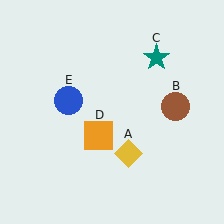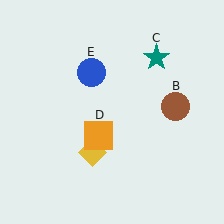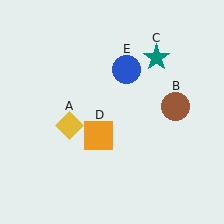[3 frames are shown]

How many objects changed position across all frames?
2 objects changed position: yellow diamond (object A), blue circle (object E).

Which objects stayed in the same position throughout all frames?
Brown circle (object B) and teal star (object C) and orange square (object D) remained stationary.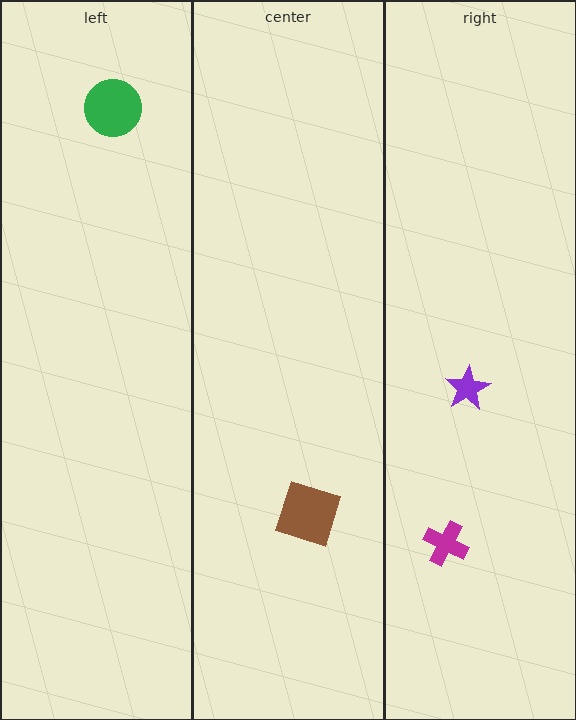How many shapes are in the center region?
1.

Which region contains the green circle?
The left region.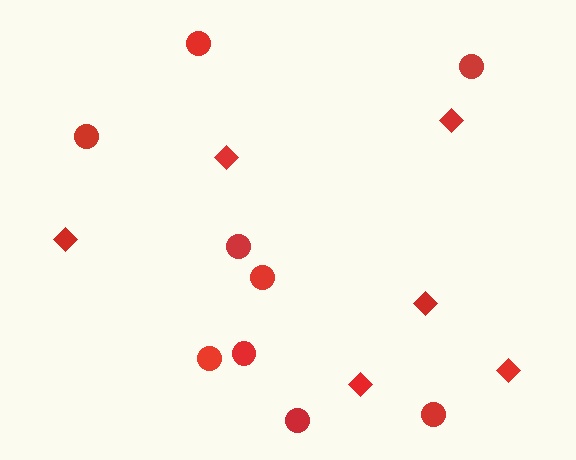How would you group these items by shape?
There are 2 groups: one group of diamonds (6) and one group of circles (9).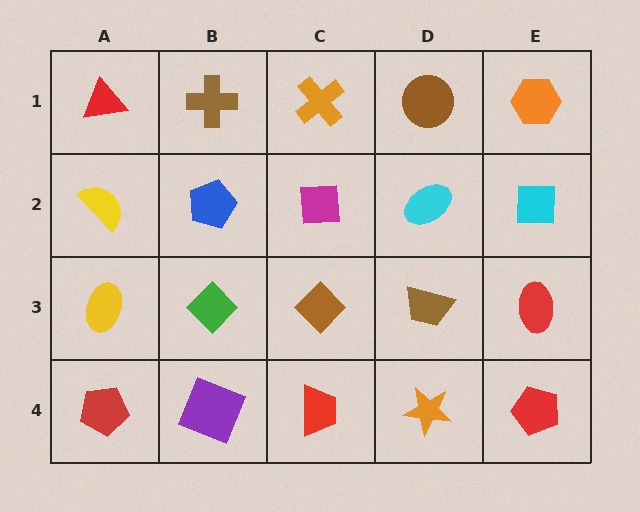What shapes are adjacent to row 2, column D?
A brown circle (row 1, column D), a brown trapezoid (row 3, column D), a magenta square (row 2, column C), a cyan square (row 2, column E).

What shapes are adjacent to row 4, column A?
A yellow ellipse (row 3, column A), a purple square (row 4, column B).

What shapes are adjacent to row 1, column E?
A cyan square (row 2, column E), a brown circle (row 1, column D).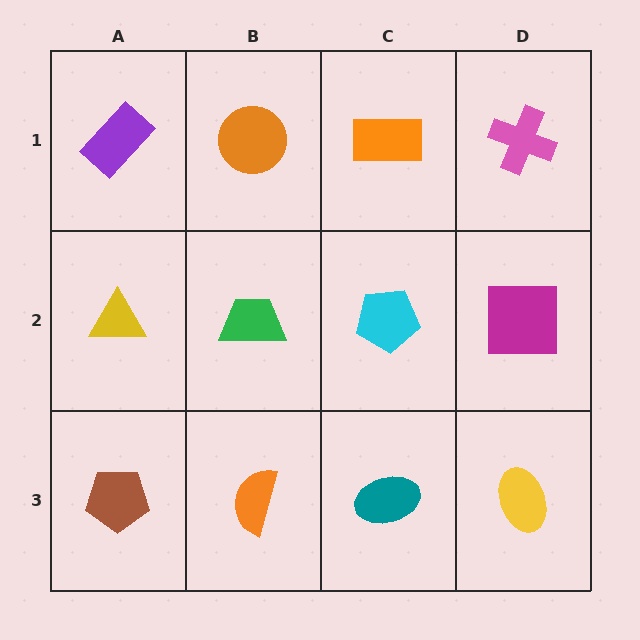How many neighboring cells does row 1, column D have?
2.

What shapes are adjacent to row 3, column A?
A yellow triangle (row 2, column A), an orange semicircle (row 3, column B).